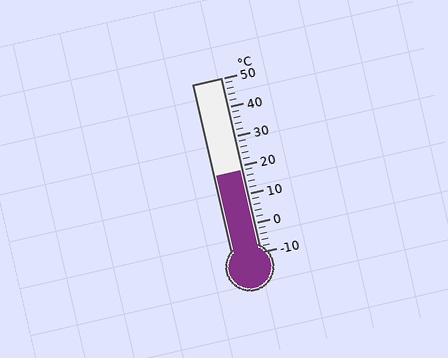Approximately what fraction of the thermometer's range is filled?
The thermometer is filled to approximately 45% of its range.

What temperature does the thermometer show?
The thermometer shows approximately 18°C.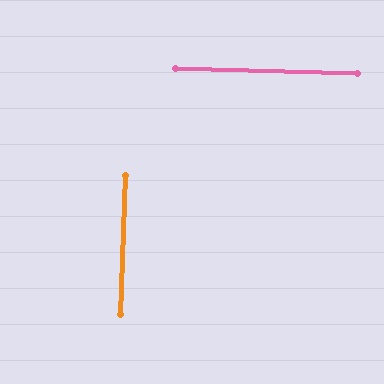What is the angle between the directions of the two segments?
Approximately 90 degrees.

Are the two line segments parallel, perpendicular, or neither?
Perpendicular — they meet at approximately 90°.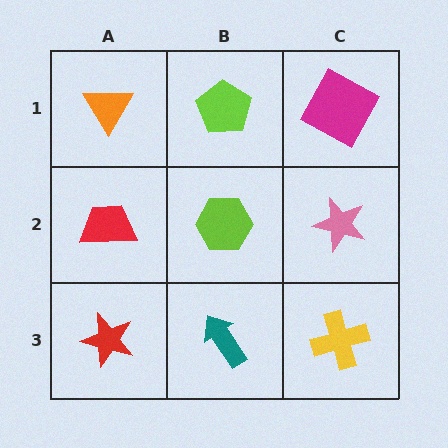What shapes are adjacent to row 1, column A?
A red trapezoid (row 2, column A), a lime pentagon (row 1, column B).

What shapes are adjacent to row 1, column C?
A pink star (row 2, column C), a lime pentagon (row 1, column B).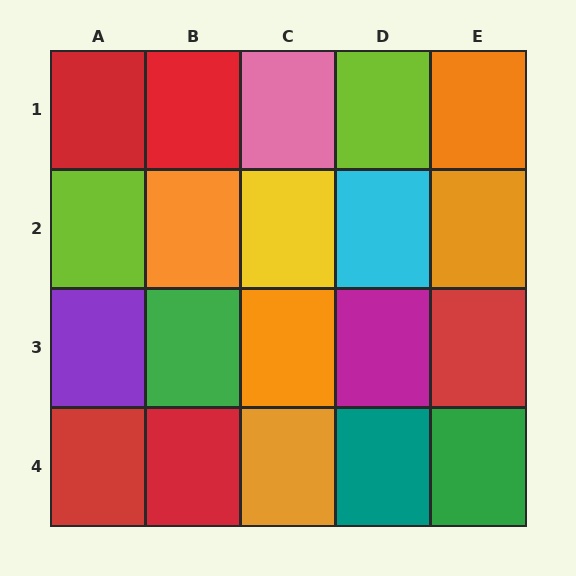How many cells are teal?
1 cell is teal.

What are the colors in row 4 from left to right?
Red, red, orange, teal, green.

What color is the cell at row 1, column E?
Orange.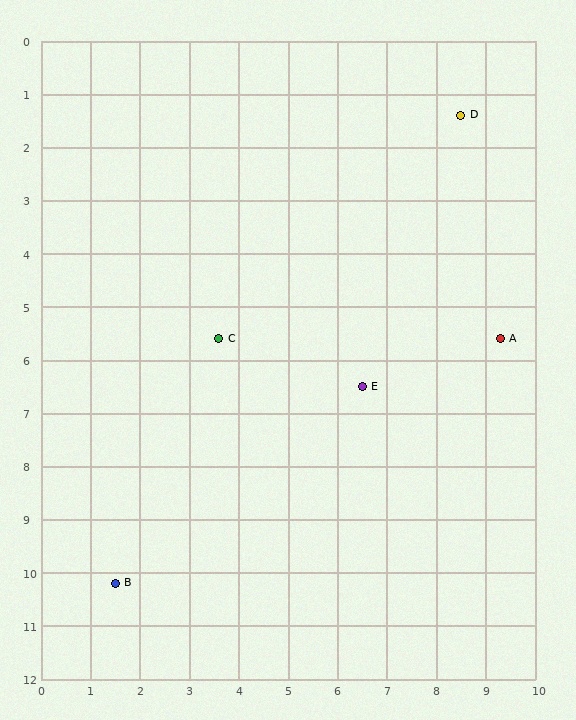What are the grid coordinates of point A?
Point A is at approximately (9.3, 5.6).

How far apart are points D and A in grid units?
Points D and A are about 4.3 grid units apart.